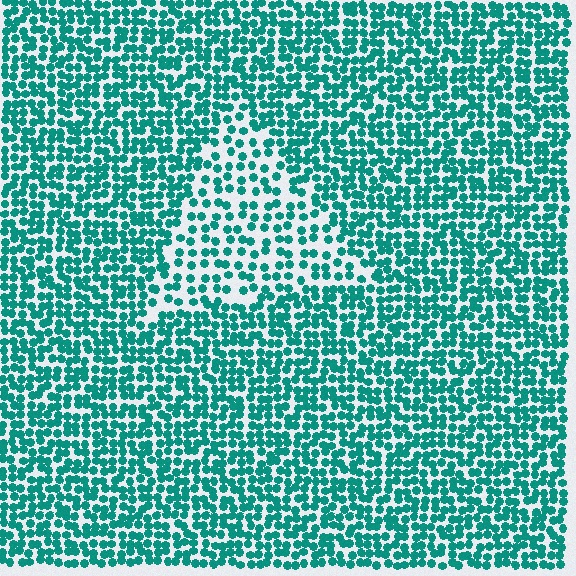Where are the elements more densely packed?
The elements are more densely packed outside the triangle boundary.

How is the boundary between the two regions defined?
The boundary is defined by a change in element density (approximately 1.8x ratio). All elements are the same color, size, and shape.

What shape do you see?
I see a triangle.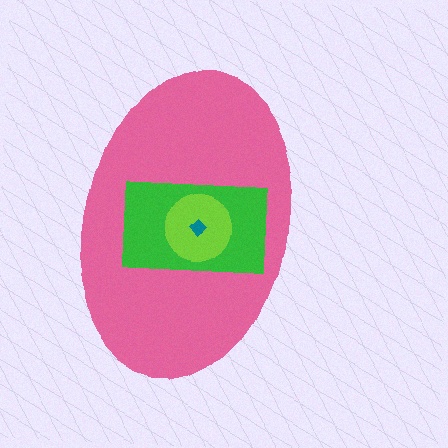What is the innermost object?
The teal diamond.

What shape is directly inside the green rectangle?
The lime circle.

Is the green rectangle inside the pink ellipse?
Yes.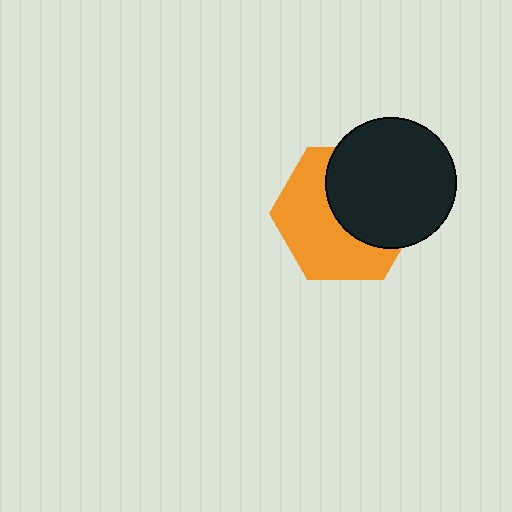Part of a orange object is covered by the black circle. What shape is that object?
It is a hexagon.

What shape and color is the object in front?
The object in front is a black circle.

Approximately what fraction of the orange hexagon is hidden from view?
Roughly 47% of the orange hexagon is hidden behind the black circle.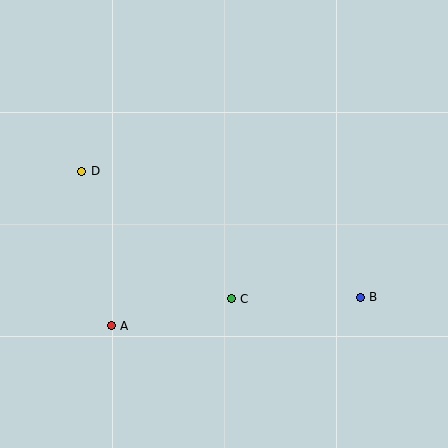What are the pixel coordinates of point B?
Point B is at (360, 297).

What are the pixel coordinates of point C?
Point C is at (231, 299).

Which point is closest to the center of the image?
Point C at (231, 299) is closest to the center.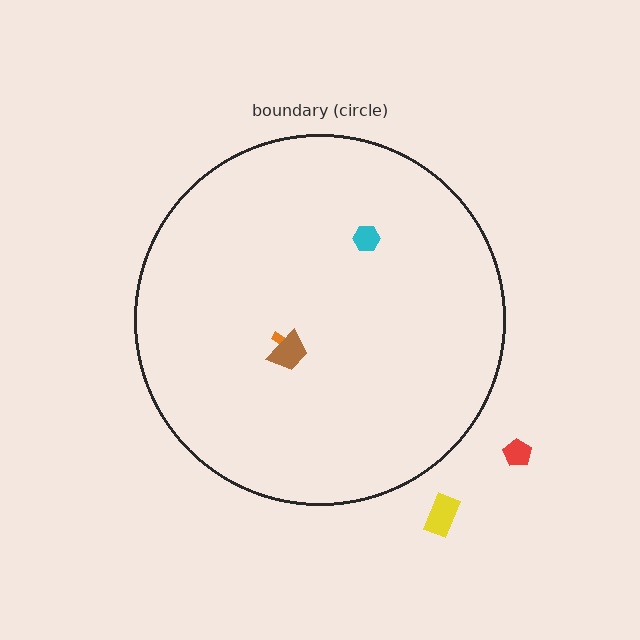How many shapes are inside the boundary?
3 inside, 2 outside.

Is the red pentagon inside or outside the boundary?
Outside.